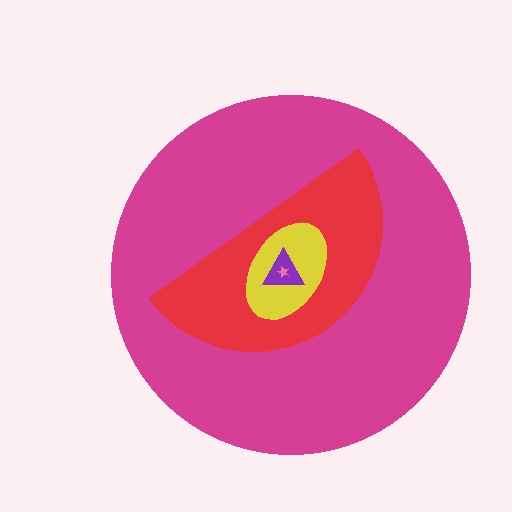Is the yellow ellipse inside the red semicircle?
Yes.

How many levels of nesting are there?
5.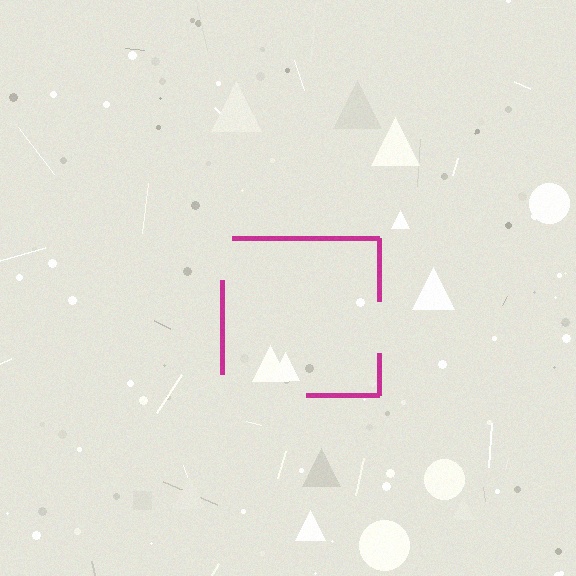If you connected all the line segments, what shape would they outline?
They would outline a square.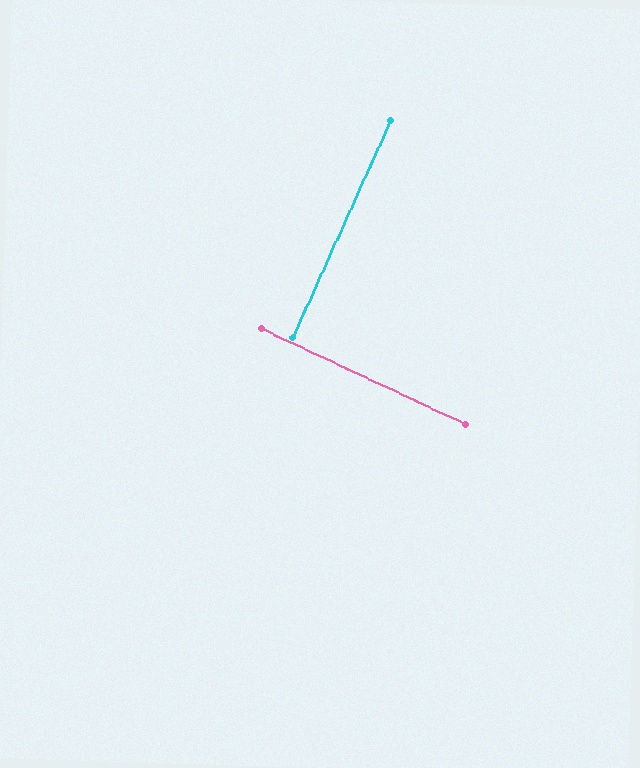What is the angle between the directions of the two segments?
Approximately 90 degrees.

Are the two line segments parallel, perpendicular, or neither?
Perpendicular — they meet at approximately 90°.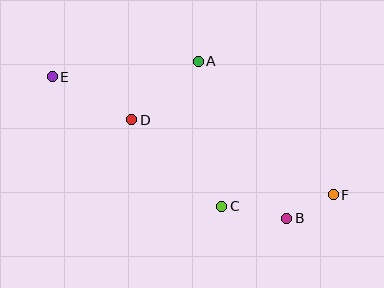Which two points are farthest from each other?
Points E and F are farthest from each other.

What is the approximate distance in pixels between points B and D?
The distance between B and D is approximately 183 pixels.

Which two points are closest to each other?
Points B and F are closest to each other.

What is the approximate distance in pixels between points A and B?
The distance between A and B is approximately 180 pixels.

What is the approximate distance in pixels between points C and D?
The distance between C and D is approximately 125 pixels.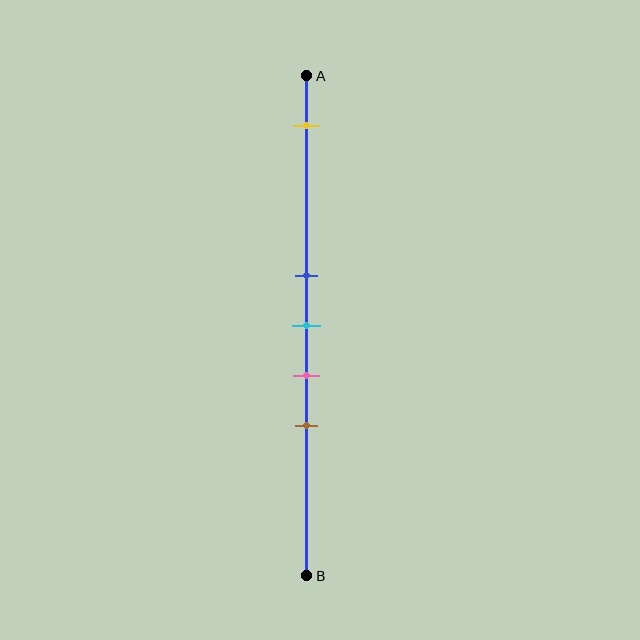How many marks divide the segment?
There are 5 marks dividing the segment.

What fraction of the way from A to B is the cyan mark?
The cyan mark is approximately 50% (0.5) of the way from A to B.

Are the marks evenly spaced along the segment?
No, the marks are not evenly spaced.